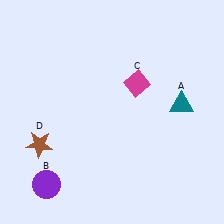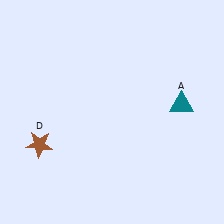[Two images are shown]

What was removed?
The purple circle (B), the magenta diamond (C) were removed in Image 2.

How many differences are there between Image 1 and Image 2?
There are 2 differences between the two images.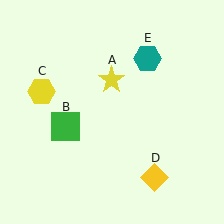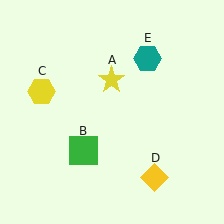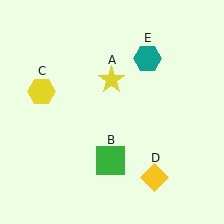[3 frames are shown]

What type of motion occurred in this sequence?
The green square (object B) rotated counterclockwise around the center of the scene.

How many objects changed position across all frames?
1 object changed position: green square (object B).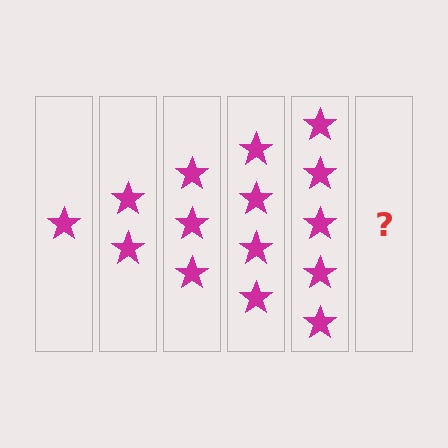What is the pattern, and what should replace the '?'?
The pattern is that each step adds one more star. The '?' should be 6 stars.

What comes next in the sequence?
The next element should be 6 stars.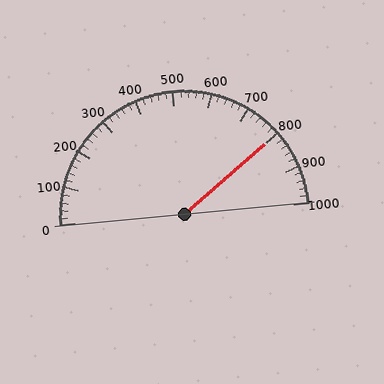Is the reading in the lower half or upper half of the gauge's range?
The reading is in the upper half of the range (0 to 1000).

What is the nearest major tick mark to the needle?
The nearest major tick mark is 800.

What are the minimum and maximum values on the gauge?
The gauge ranges from 0 to 1000.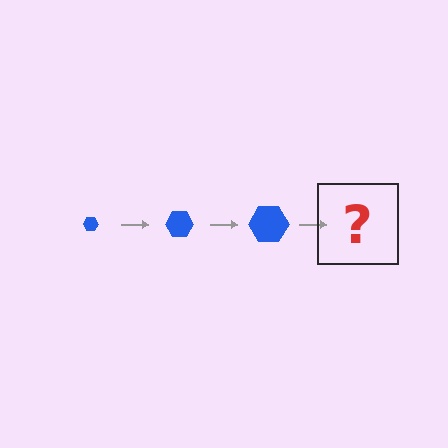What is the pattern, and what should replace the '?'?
The pattern is that the hexagon gets progressively larger each step. The '?' should be a blue hexagon, larger than the previous one.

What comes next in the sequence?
The next element should be a blue hexagon, larger than the previous one.